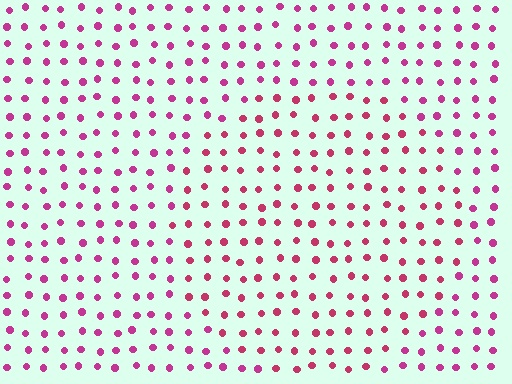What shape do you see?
I see a circle.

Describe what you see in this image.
The image is filled with small magenta elements in a uniform arrangement. A circle-shaped region is visible where the elements are tinted to a slightly different hue, forming a subtle color boundary.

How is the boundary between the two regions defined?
The boundary is defined purely by a slight shift in hue (about 19 degrees). Spacing, size, and orientation are identical on both sides.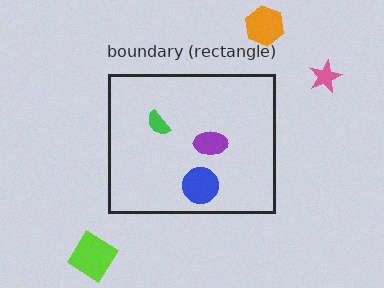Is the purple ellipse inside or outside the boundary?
Inside.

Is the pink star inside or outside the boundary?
Outside.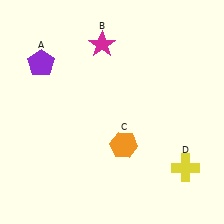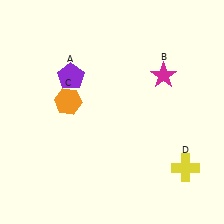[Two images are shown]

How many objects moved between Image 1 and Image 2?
3 objects moved between the two images.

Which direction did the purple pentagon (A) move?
The purple pentagon (A) moved right.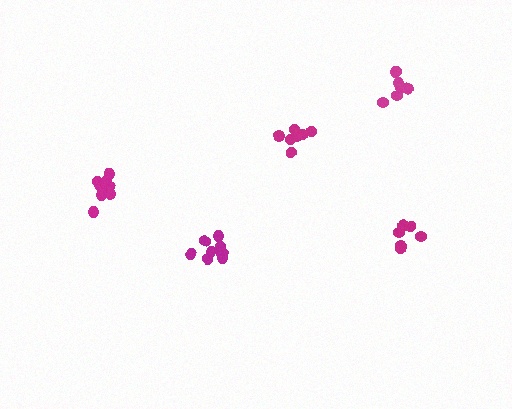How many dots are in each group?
Group 1: 8 dots, Group 2: 8 dots, Group 3: 7 dots, Group 4: 6 dots, Group 5: 7 dots (36 total).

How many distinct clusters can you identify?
There are 5 distinct clusters.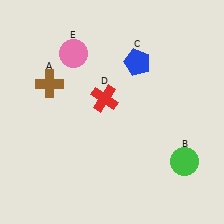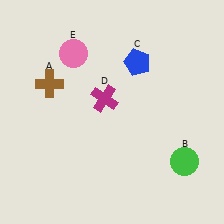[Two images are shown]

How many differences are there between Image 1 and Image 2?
There is 1 difference between the two images.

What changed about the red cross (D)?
In Image 1, D is red. In Image 2, it changed to magenta.